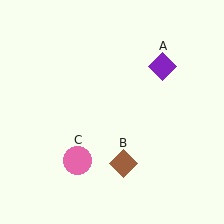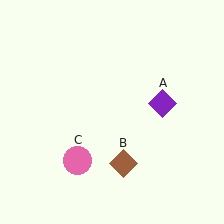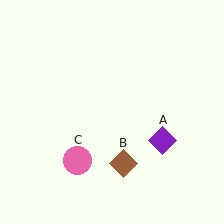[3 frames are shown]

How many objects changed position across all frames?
1 object changed position: purple diamond (object A).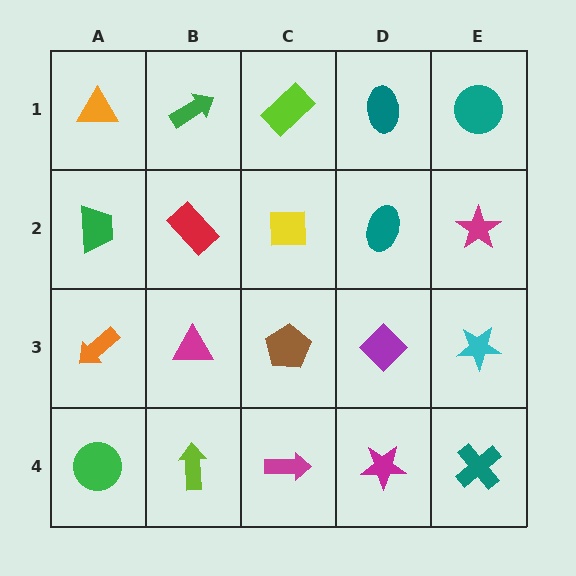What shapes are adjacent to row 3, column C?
A yellow square (row 2, column C), a magenta arrow (row 4, column C), a magenta triangle (row 3, column B), a purple diamond (row 3, column D).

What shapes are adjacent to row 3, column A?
A green trapezoid (row 2, column A), a green circle (row 4, column A), a magenta triangle (row 3, column B).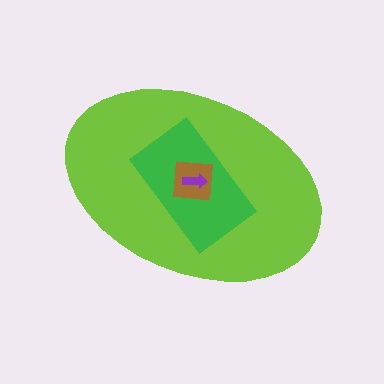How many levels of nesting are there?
4.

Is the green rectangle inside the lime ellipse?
Yes.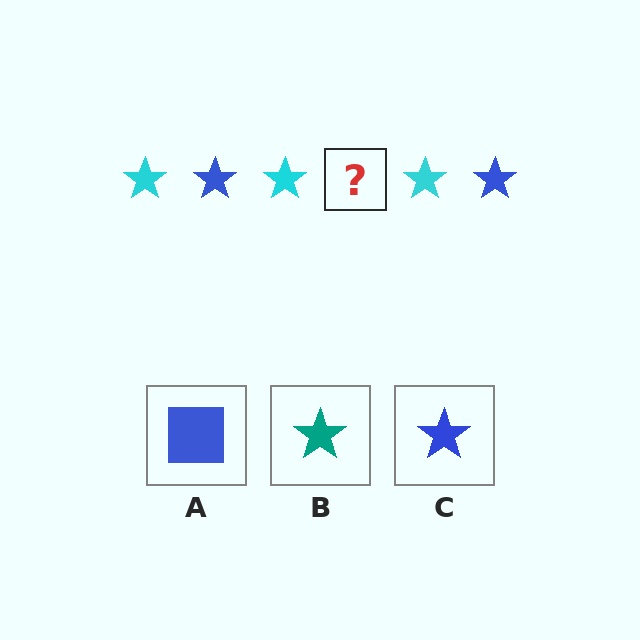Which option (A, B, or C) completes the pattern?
C.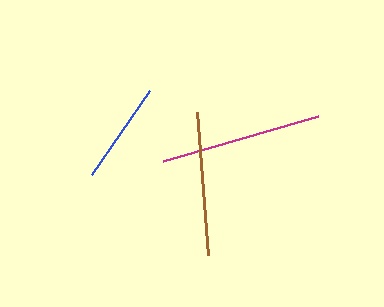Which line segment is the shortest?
The blue line is the shortest at approximately 102 pixels.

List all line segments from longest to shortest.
From longest to shortest: magenta, brown, blue.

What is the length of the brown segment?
The brown segment is approximately 143 pixels long.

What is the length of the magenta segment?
The magenta segment is approximately 161 pixels long.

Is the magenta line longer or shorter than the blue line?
The magenta line is longer than the blue line.